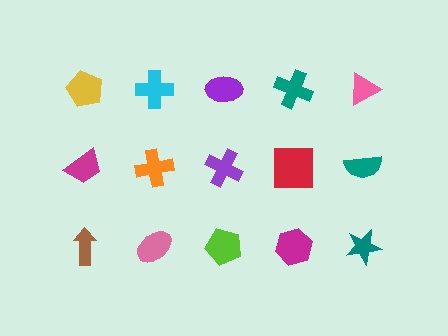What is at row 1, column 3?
A purple ellipse.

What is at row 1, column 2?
A cyan cross.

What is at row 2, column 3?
A purple cross.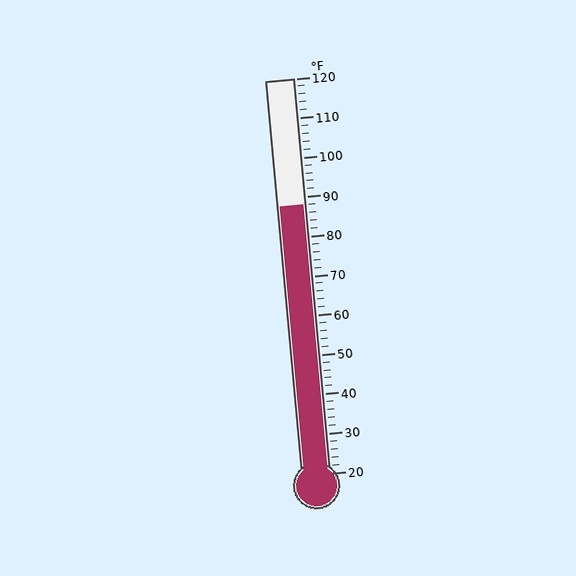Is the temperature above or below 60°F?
The temperature is above 60°F.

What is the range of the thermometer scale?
The thermometer scale ranges from 20°F to 120°F.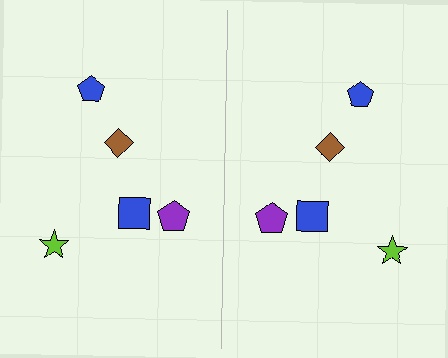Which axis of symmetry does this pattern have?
The pattern has a vertical axis of symmetry running through the center of the image.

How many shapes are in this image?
There are 10 shapes in this image.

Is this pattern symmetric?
Yes, this pattern has bilateral (reflection) symmetry.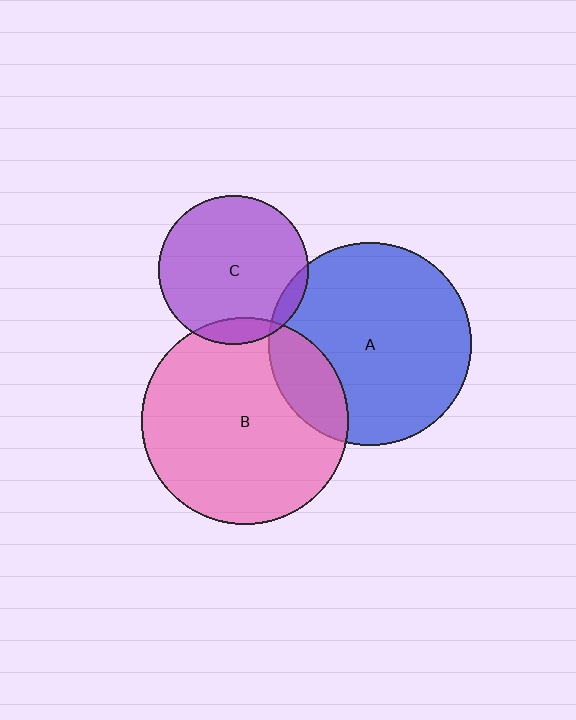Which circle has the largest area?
Circle B (pink).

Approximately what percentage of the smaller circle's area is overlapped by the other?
Approximately 10%.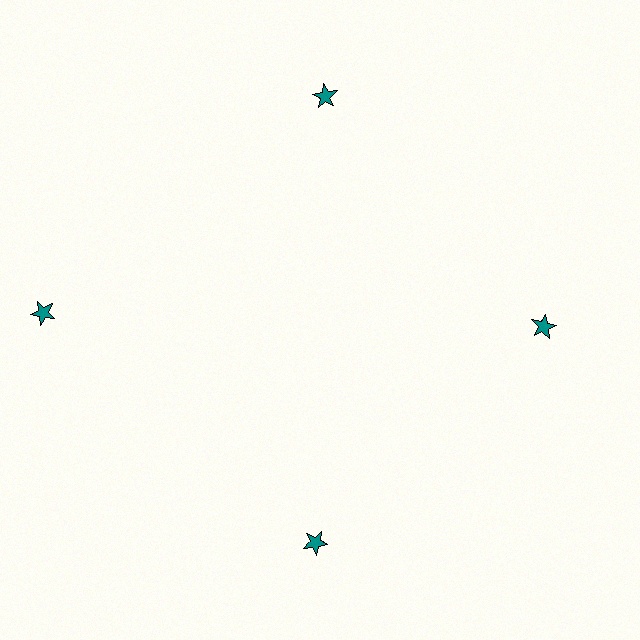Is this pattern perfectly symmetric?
No. The 4 teal stars are arranged in a ring, but one element near the 9 o'clock position is pushed outward from the center, breaking the 4-fold rotational symmetry.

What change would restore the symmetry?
The symmetry would be restored by moving it inward, back onto the ring so that all 4 stars sit at equal angles and equal distance from the center.